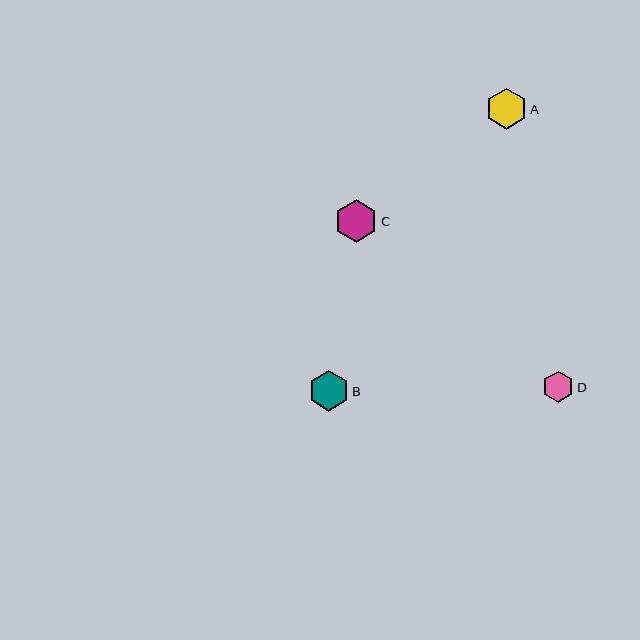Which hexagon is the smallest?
Hexagon D is the smallest with a size of approximately 31 pixels.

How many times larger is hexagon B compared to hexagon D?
Hexagon B is approximately 1.3 times the size of hexagon D.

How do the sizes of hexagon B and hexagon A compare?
Hexagon B and hexagon A are approximately the same size.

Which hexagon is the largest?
Hexagon C is the largest with a size of approximately 43 pixels.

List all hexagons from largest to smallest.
From largest to smallest: C, B, A, D.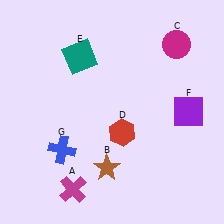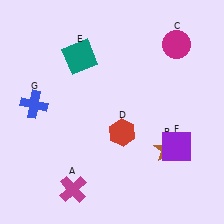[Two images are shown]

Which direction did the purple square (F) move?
The purple square (F) moved down.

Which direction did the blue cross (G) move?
The blue cross (G) moved up.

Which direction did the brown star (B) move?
The brown star (B) moved right.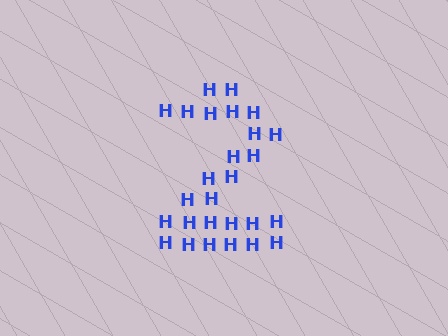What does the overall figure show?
The overall figure shows the digit 2.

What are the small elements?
The small elements are letter H's.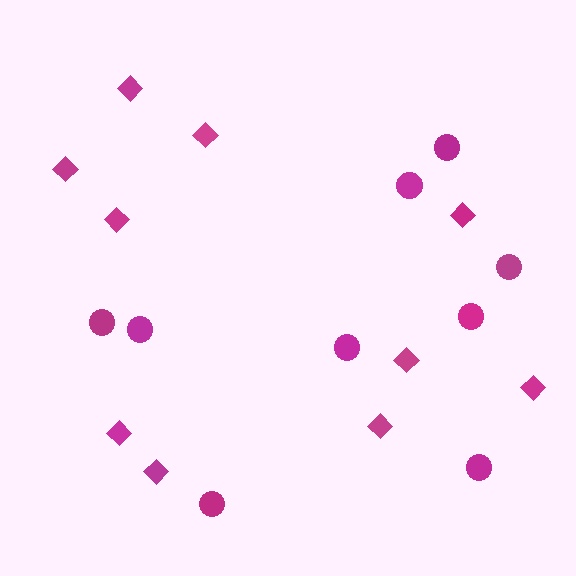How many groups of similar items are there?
There are 2 groups: one group of circles (9) and one group of diamonds (10).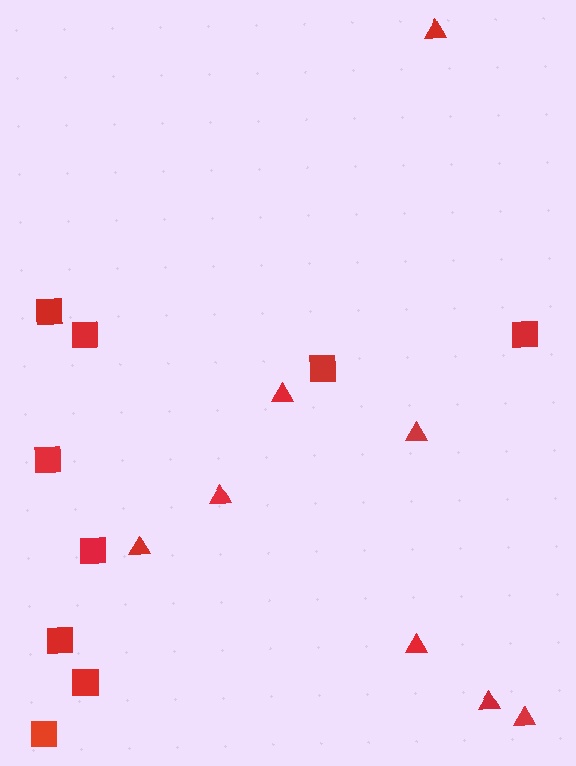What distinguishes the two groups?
There are 2 groups: one group of squares (9) and one group of triangles (8).